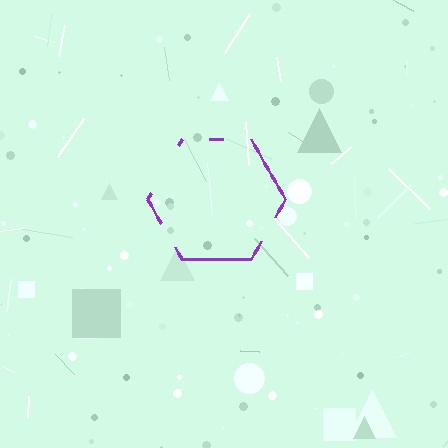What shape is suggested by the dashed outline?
The dashed outline suggests a hexagon.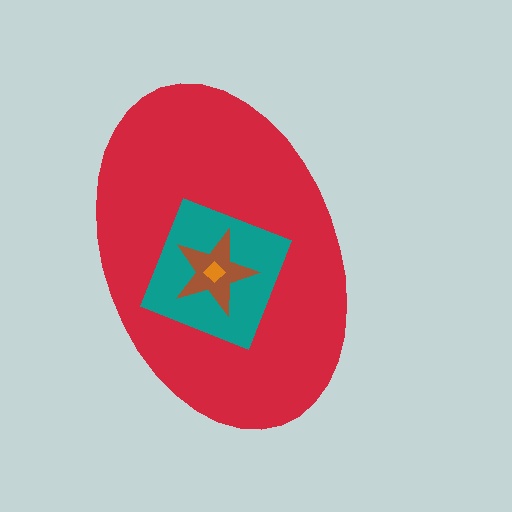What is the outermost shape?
The red ellipse.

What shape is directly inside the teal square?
The brown star.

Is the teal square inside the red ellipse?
Yes.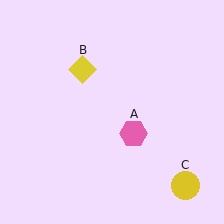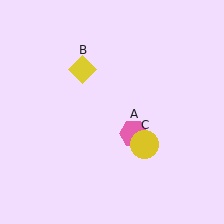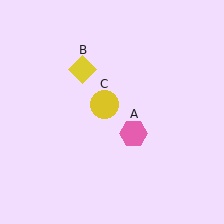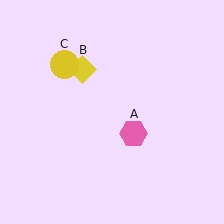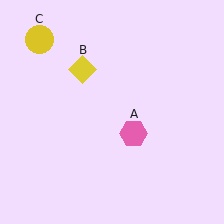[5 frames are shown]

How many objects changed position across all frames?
1 object changed position: yellow circle (object C).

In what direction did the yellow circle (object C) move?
The yellow circle (object C) moved up and to the left.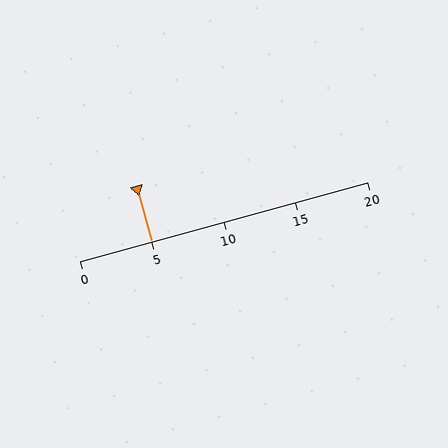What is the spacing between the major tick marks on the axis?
The major ticks are spaced 5 apart.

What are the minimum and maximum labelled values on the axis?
The axis runs from 0 to 20.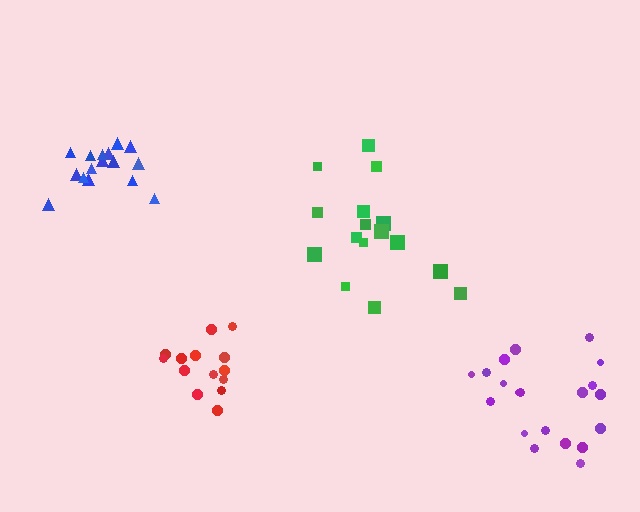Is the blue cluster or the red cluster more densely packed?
Blue.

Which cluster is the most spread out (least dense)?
Green.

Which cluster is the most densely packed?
Blue.